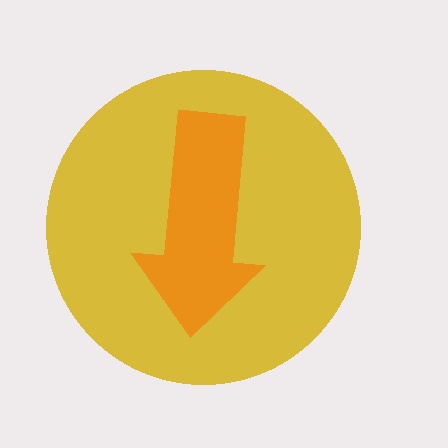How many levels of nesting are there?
2.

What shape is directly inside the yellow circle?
The orange arrow.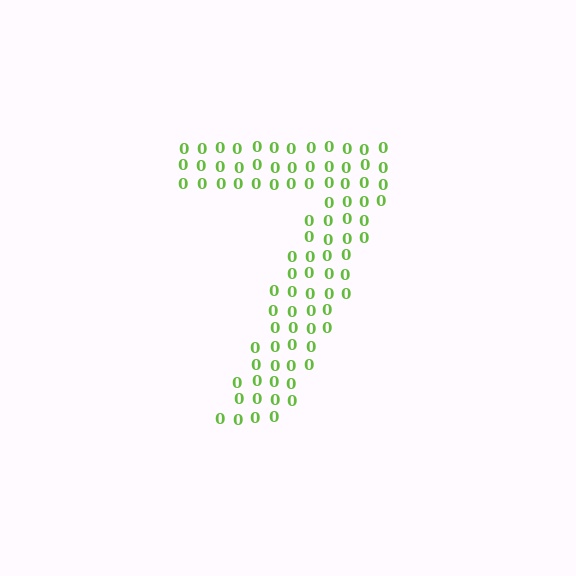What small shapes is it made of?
It is made of small digit 0's.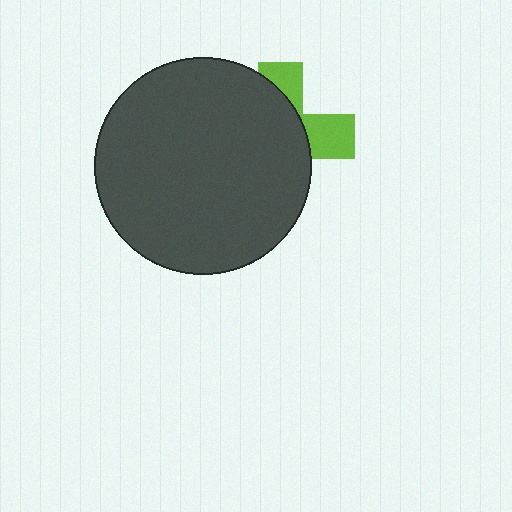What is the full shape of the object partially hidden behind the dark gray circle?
The partially hidden object is a lime cross.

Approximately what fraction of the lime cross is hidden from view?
Roughly 69% of the lime cross is hidden behind the dark gray circle.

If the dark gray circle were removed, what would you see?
You would see the complete lime cross.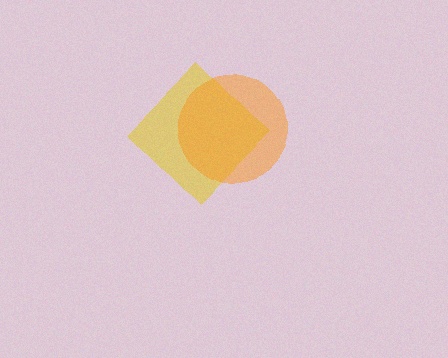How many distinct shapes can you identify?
There are 2 distinct shapes: a yellow diamond, an orange circle.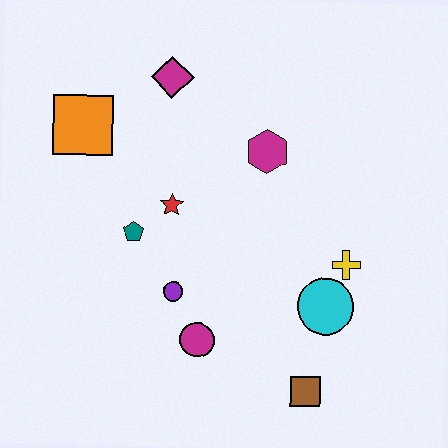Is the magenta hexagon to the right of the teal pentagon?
Yes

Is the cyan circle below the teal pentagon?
Yes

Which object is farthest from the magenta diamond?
The brown square is farthest from the magenta diamond.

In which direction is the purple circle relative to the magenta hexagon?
The purple circle is below the magenta hexagon.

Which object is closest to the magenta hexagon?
The red star is closest to the magenta hexagon.